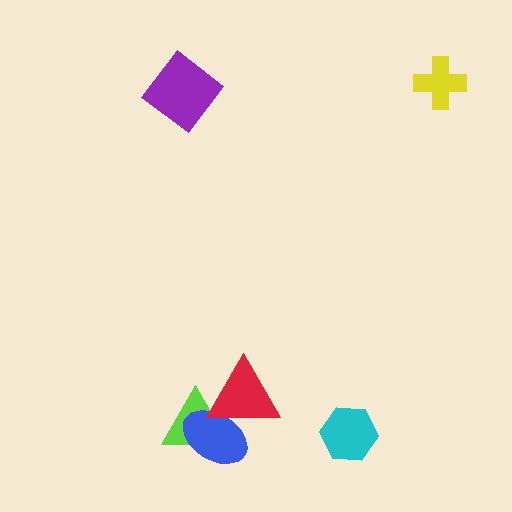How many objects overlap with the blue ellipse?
2 objects overlap with the blue ellipse.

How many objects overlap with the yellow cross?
0 objects overlap with the yellow cross.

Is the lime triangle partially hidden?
Yes, it is partially covered by another shape.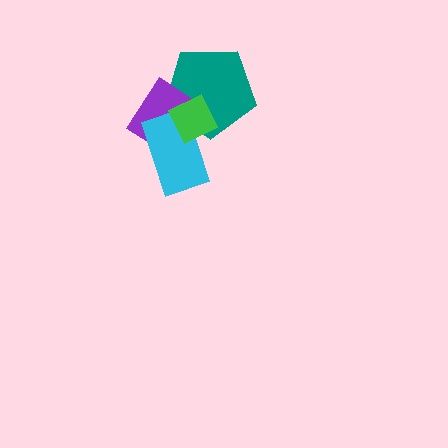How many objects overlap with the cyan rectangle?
3 objects overlap with the cyan rectangle.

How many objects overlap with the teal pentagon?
3 objects overlap with the teal pentagon.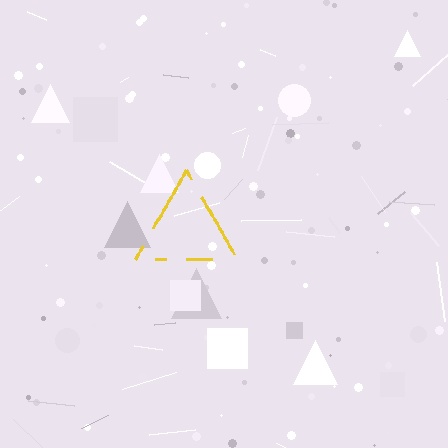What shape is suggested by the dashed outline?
The dashed outline suggests a triangle.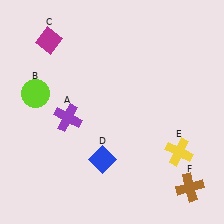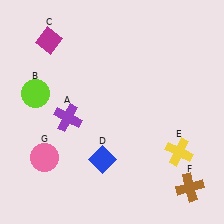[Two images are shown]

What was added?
A pink circle (G) was added in Image 2.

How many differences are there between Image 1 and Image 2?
There is 1 difference between the two images.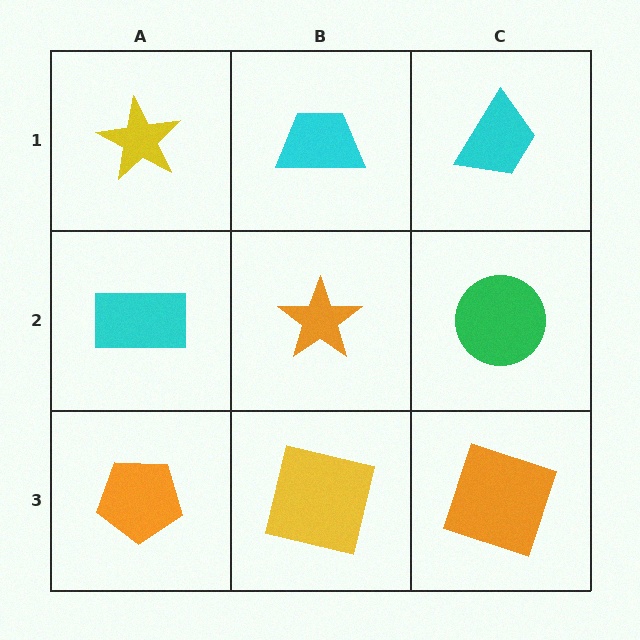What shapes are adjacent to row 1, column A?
A cyan rectangle (row 2, column A), a cyan trapezoid (row 1, column B).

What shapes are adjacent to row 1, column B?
An orange star (row 2, column B), a yellow star (row 1, column A), a cyan trapezoid (row 1, column C).